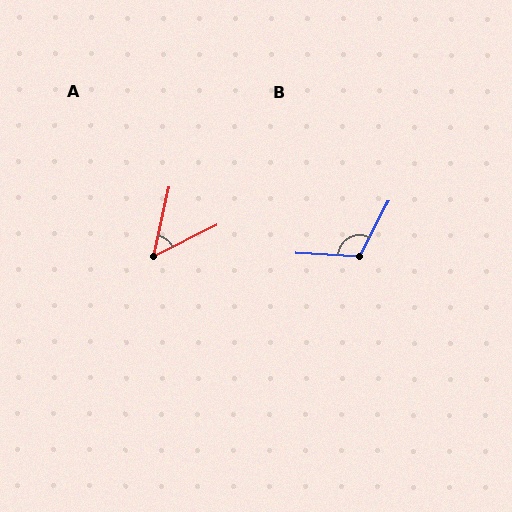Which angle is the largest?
B, at approximately 115 degrees.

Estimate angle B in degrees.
Approximately 115 degrees.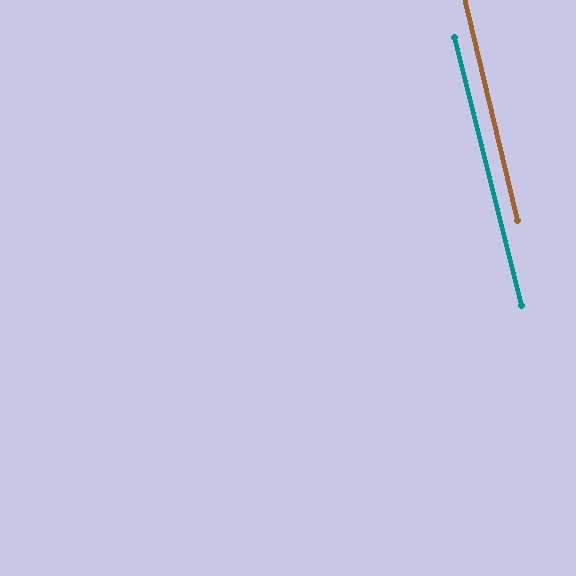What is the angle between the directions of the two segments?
Approximately 1 degree.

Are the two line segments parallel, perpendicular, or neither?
Parallel — their directions differ by only 0.7°.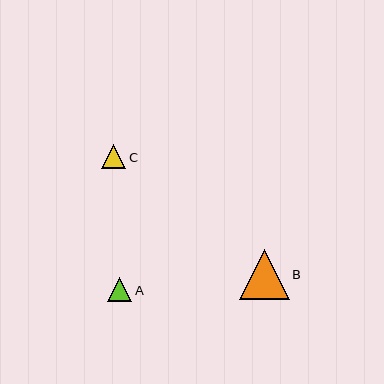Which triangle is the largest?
Triangle B is the largest with a size of approximately 50 pixels.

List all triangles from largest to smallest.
From largest to smallest: B, A, C.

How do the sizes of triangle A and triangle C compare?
Triangle A and triangle C are approximately the same size.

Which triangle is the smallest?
Triangle C is the smallest with a size of approximately 24 pixels.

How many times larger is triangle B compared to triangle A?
Triangle B is approximately 2.0 times the size of triangle A.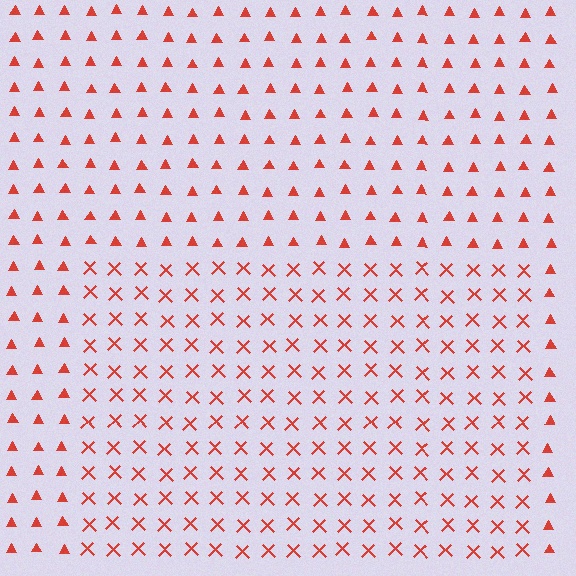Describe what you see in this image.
The image is filled with small red elements arranged in a uniform grid. A rectangle-shaped region contains X marks, while the surrounding area contains triangles. The boundary is defined purely by the change in element shape.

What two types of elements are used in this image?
The image uses X marks inside the rectangle region and triangles outside it.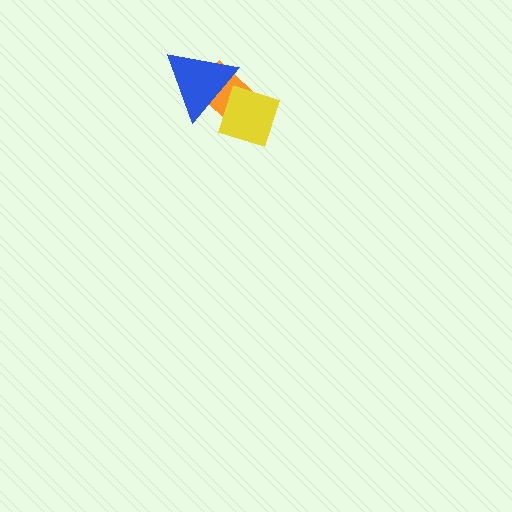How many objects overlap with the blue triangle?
2 objects overlap with the blue triangle.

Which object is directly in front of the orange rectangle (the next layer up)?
The blue triangle is directly in front of the orange rectangle.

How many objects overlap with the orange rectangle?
2 objects overlap with the orange rectangle.